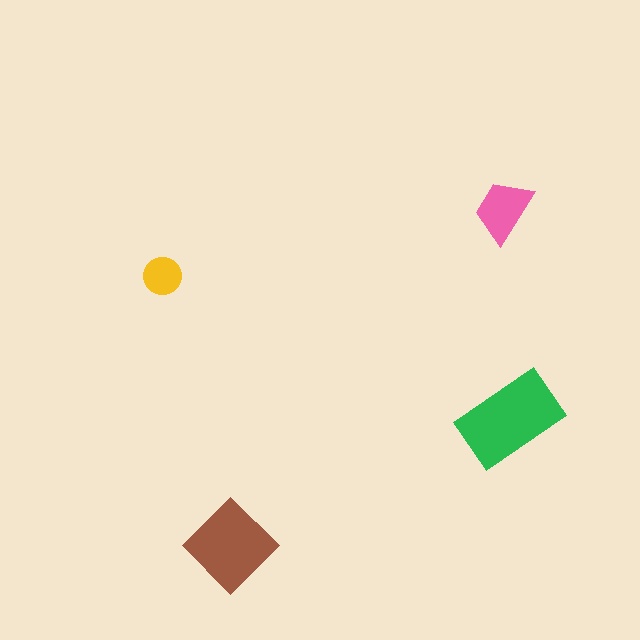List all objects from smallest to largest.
The yellow circle, the pink trapezoid, the brown diamond, the green rectangle.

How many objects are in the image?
There are 4 objects in the image.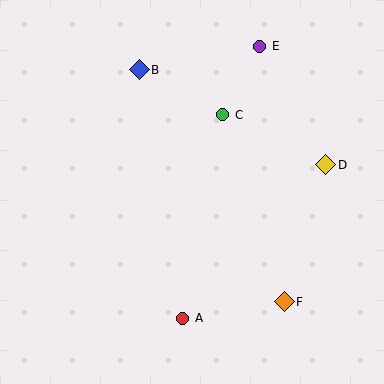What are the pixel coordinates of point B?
Point B is at (139, 70).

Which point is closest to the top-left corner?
Point B is closest to the top-left corner.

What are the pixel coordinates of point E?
Point E is at (260, 46).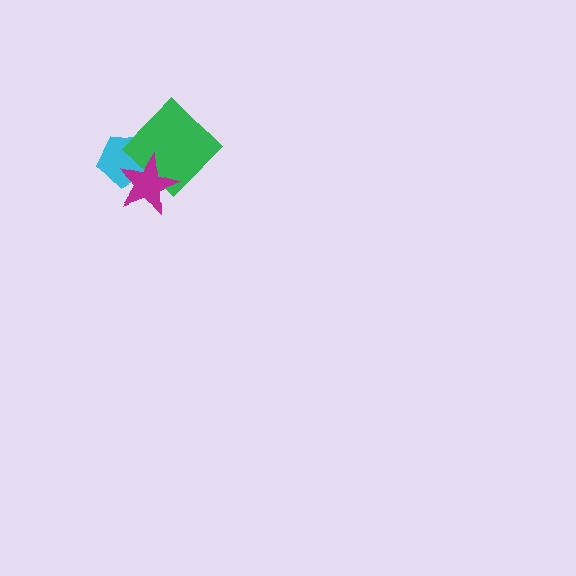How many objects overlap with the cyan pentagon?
2 objects overlap with the cyan pentagon.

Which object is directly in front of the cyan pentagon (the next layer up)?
The green diamond is directly in front of the cyan pentagon.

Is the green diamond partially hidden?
Yes, it is partially covered by another shape.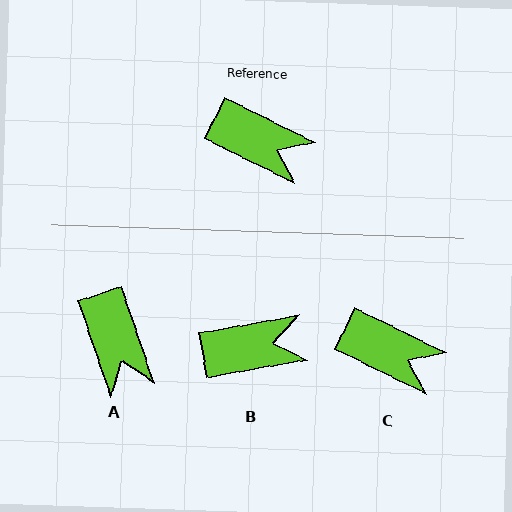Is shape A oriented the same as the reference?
No, it is off by about 45 degrees.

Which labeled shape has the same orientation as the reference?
C.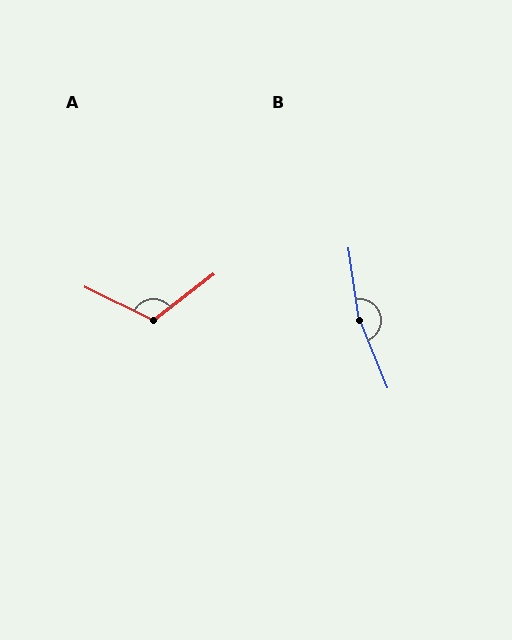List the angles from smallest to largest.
A (117°), B (166°).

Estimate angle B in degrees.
Approximately 166 degrees.